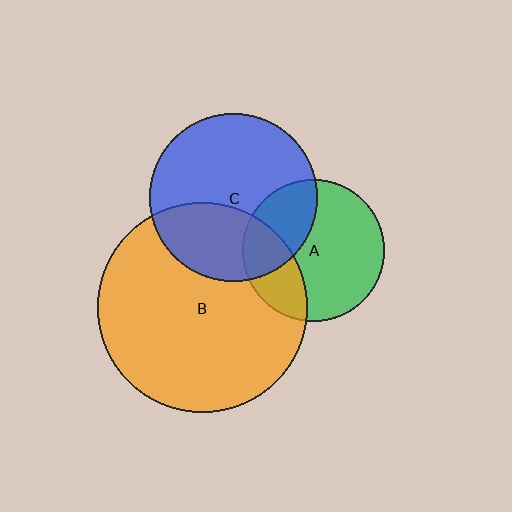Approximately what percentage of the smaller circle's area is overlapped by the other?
Approximately 35%.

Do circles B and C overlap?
Yes.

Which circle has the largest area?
Circle B (orange).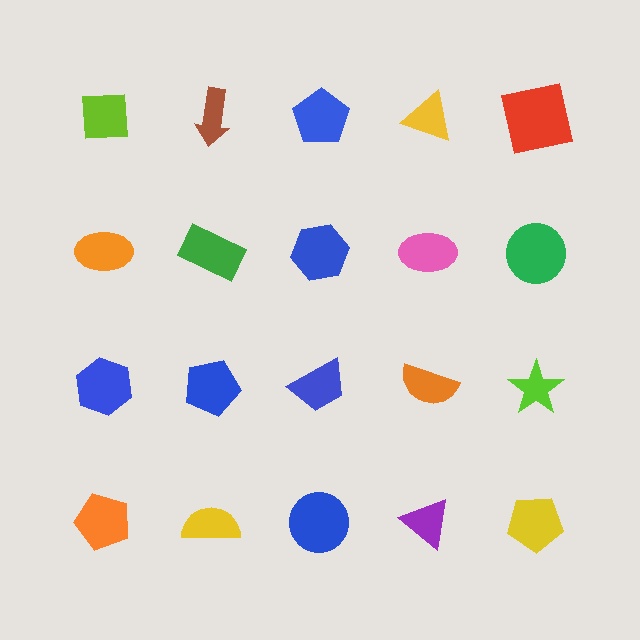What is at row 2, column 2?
A green rectangle.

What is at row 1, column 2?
A brown arrow.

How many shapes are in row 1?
5 shapes.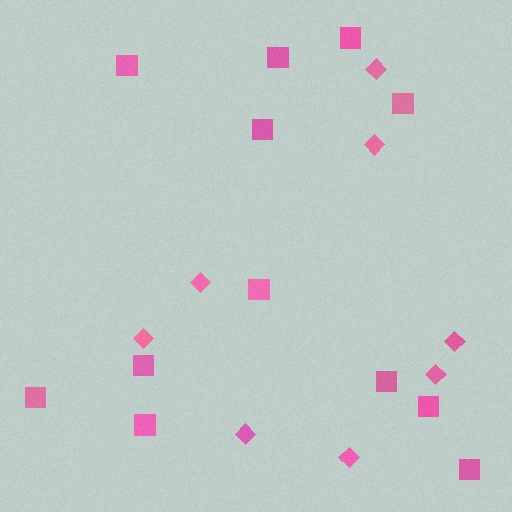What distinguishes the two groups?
There are 2 groups: one group of diamonds (8) and one group of squares (12).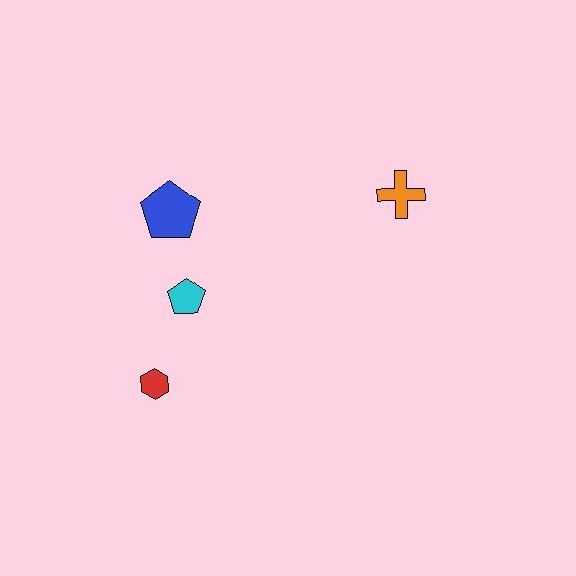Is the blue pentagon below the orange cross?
Yes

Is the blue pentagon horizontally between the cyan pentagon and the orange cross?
No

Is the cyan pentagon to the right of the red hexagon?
Yes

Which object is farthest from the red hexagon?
The orange cross is farthest from the red hexagon.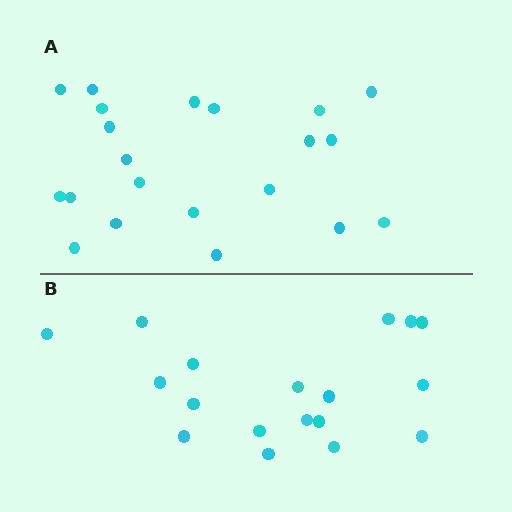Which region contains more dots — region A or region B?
Region A (the top region) has more dots.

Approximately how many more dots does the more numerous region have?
Region A has just a few more — roughly 2 or 3 more dots than region B.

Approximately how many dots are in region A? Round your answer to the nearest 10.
About 20 dots. (The exact count is 21, which rounds to 20.)